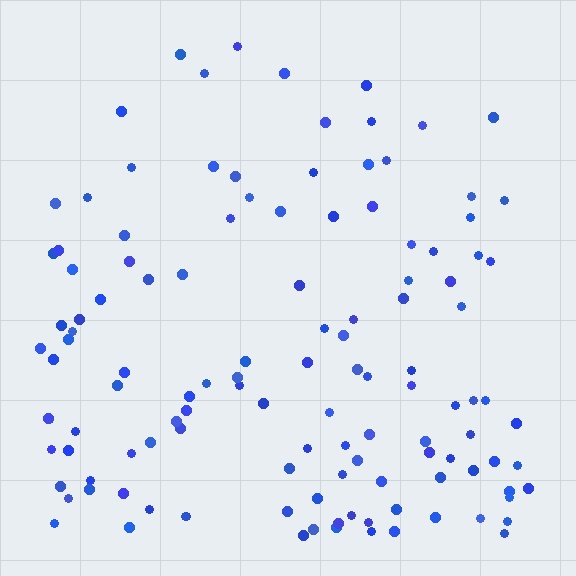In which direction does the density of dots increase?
From top to bottom, with the bottom side densest.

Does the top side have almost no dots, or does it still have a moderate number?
Still a moderate number, just noticeably fewer than the bottom.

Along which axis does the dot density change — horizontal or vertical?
Vertical.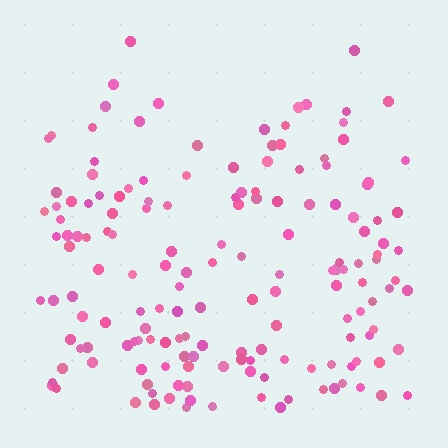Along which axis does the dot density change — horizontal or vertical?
Vertical.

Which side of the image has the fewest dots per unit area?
The top.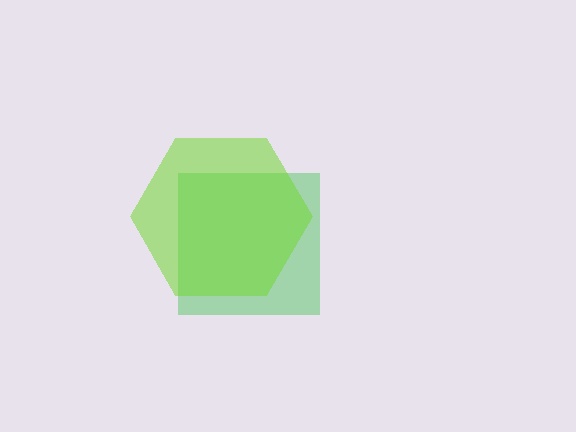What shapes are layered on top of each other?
The layered shapes are: a green square, a lime hexagon.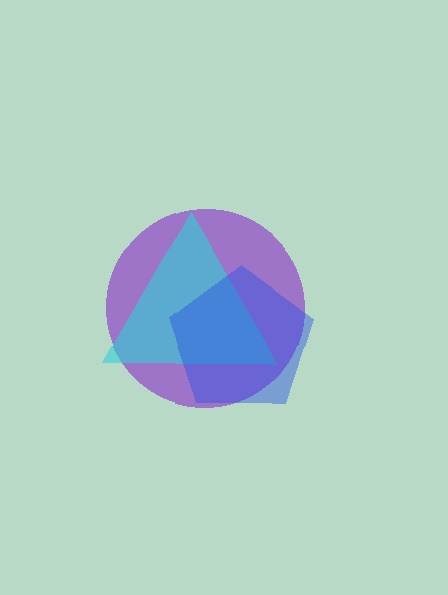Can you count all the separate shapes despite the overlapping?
Yes, there are 3 separate shapes.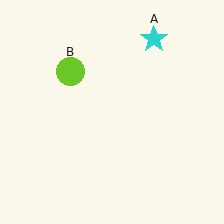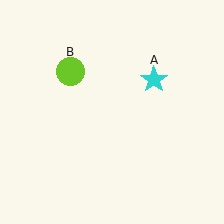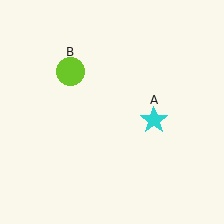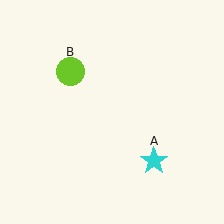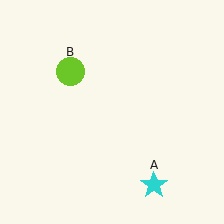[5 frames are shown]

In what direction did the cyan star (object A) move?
The cyan star (object A) moved down.